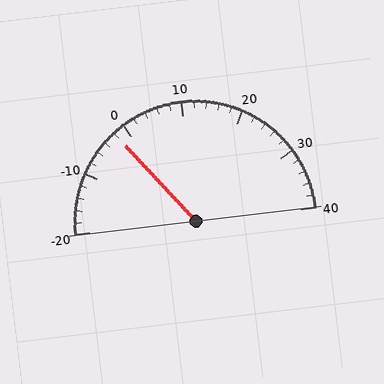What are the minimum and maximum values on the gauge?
The gauge ranges from -20 to 40.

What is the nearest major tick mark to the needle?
The nearest major tick mark is 0.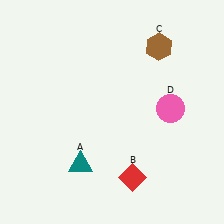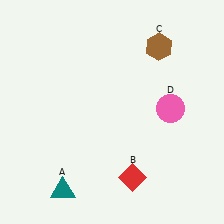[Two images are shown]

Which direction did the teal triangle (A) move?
The teal triangle (A) moved down.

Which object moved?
The teal triangle (A) moved down.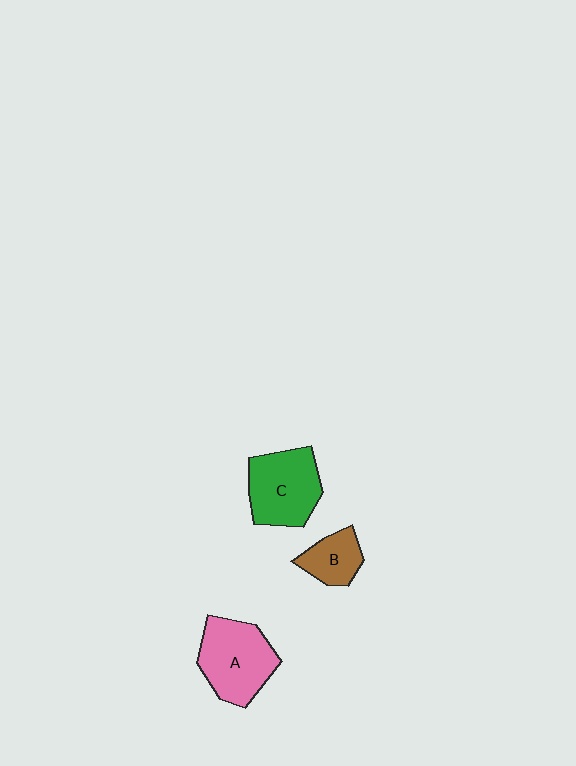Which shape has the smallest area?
Shape B (brown).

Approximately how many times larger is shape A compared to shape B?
Approximately 1.9 times.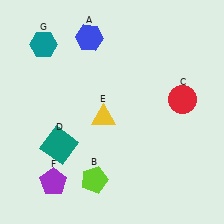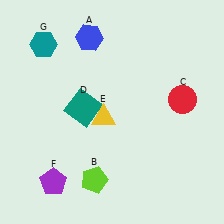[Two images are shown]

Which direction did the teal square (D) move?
The teal square (D) moved up.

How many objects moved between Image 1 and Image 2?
1 object moved between the two images.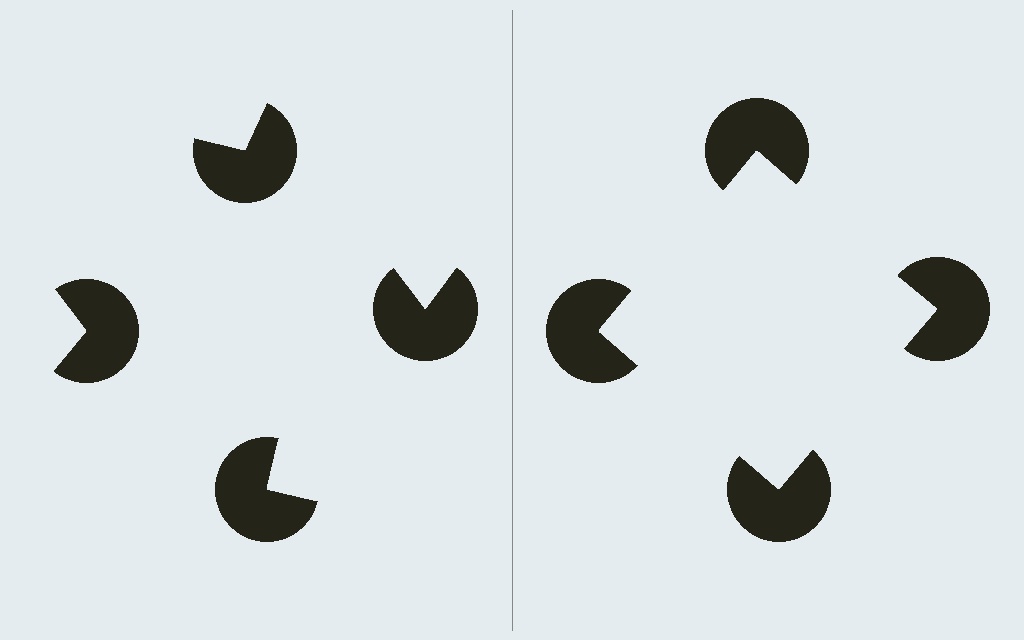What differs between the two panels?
The pac-man discs are positioned identically on both sides; only the wedge orientations differ. On the right they align to a square; on the left they are misaligned.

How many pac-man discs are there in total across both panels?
8 — 4 on each side.